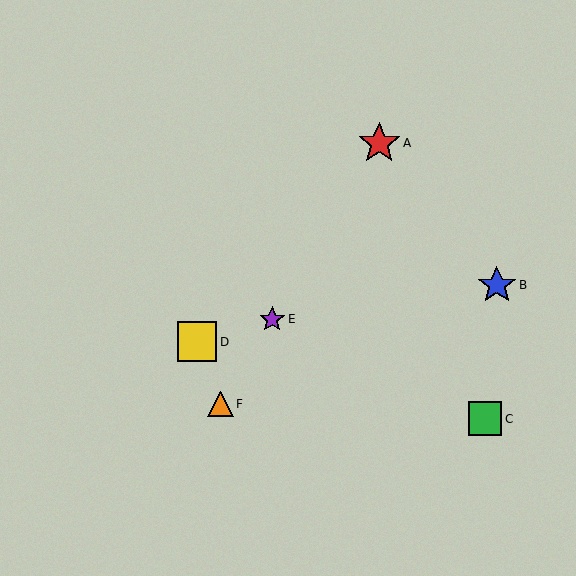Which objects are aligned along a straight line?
Objects A, E, F are aligned along a straight line.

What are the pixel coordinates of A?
Object A is at (379, 143).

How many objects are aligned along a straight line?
3 objects (A, E, F) are aligned along a straight line.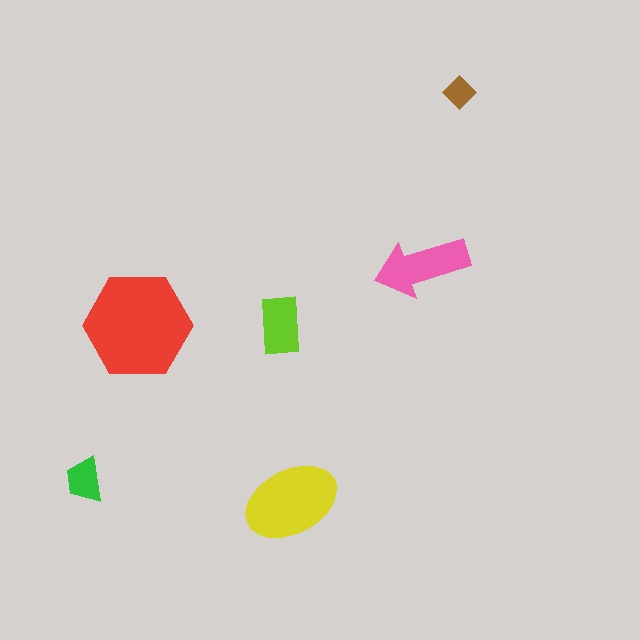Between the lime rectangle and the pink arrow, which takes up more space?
The pink arrow.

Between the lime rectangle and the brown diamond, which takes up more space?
The lime rectangle.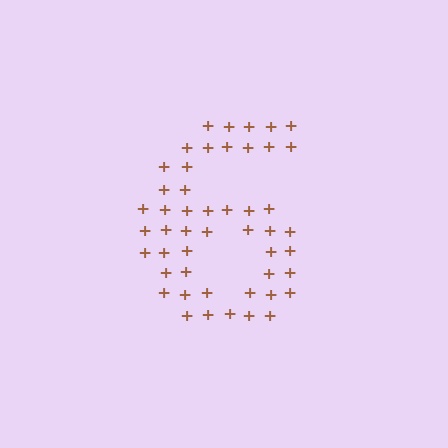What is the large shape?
The large shape is the digit 6.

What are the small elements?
The small elements are plus signs.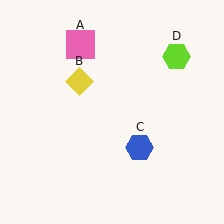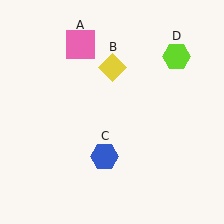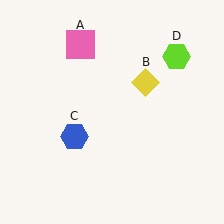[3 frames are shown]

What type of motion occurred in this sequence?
The yellow diamond (object B), blue hexagon (object C) rotated clockwise around the center of the scene.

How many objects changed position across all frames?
2 objects changed position: yellow diamond (object B), blue hexagon (object C).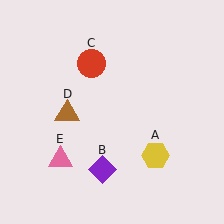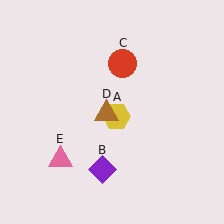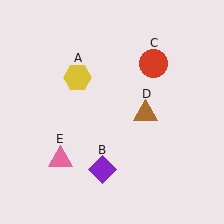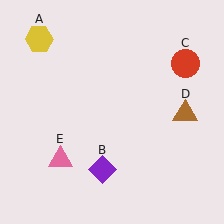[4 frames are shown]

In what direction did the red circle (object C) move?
The red circle (object C) moved right.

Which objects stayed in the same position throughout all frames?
Purple diamond (object B) and pink triangle (object E) remained stationary.